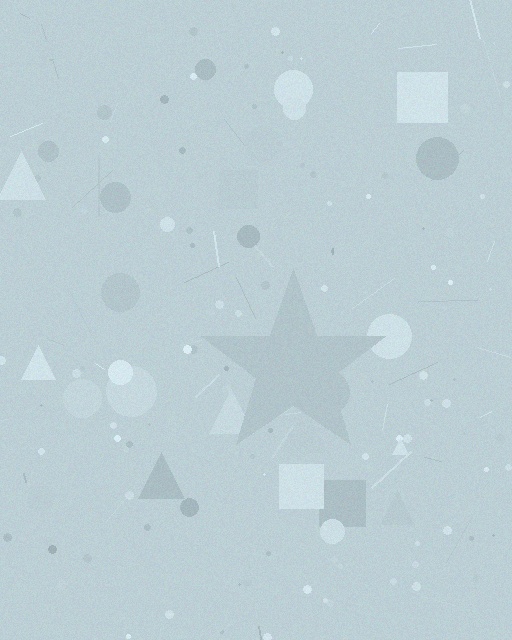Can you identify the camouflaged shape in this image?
The camouflaged shape is a star.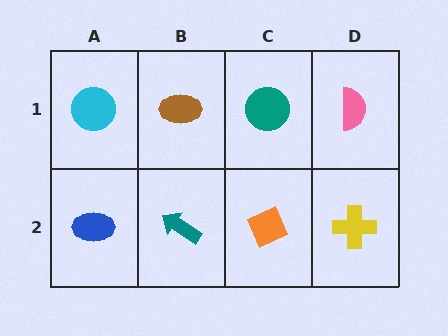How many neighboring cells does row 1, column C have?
3.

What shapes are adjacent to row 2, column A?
A cyan circle (row 1, column A), a teal arrow (row 2, column B).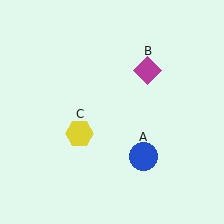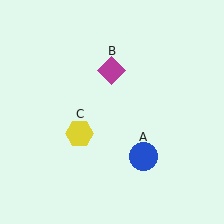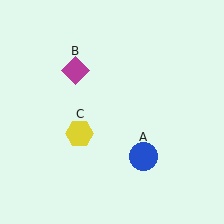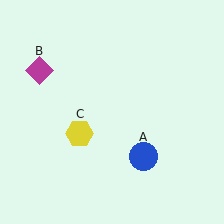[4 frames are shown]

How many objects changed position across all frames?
1 object changed position: magenta diamond (object B).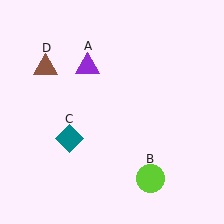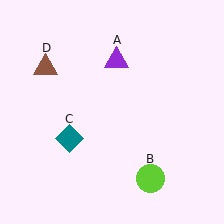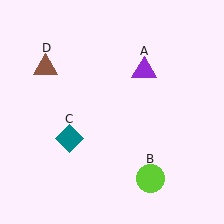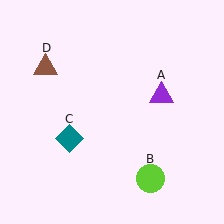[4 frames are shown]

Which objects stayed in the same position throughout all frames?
Lime circle (object B) and teal diamond (object C) and brown triangle (object D) remained stationary.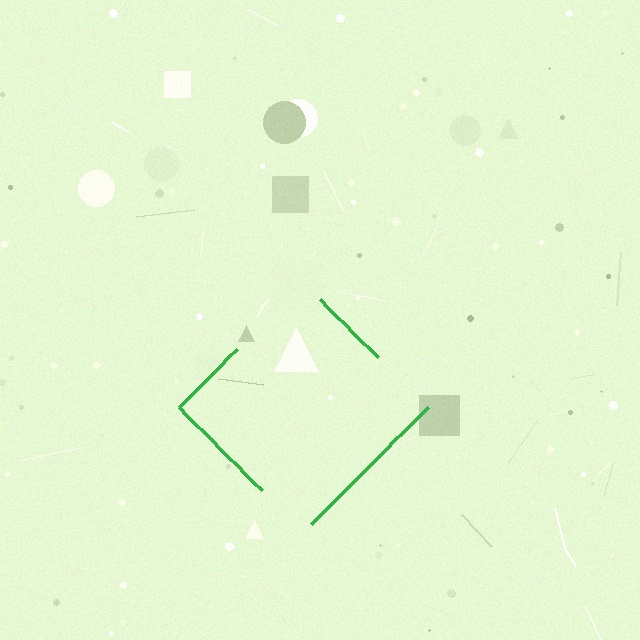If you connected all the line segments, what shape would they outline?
They would outline a diamond.